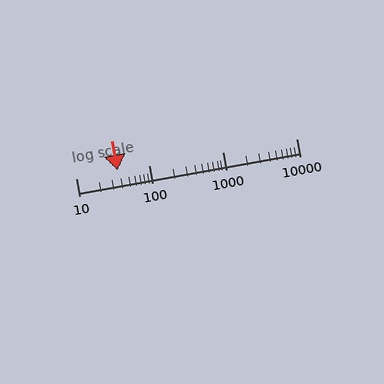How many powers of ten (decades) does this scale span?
The scale spans 3 decades, from 10 to 10000.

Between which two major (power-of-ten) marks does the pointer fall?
The pointer is between 10 and 100.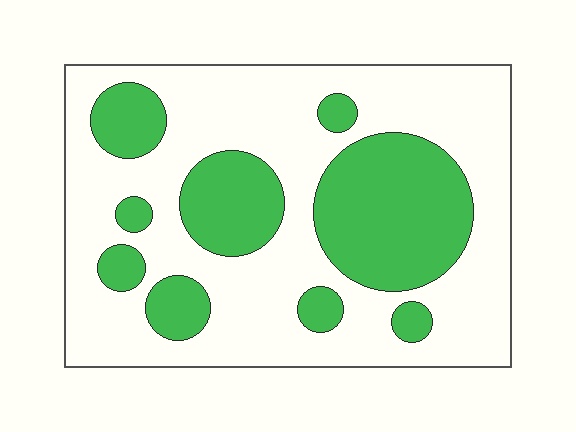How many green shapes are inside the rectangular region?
9.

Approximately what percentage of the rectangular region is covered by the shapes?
Approximately 35%.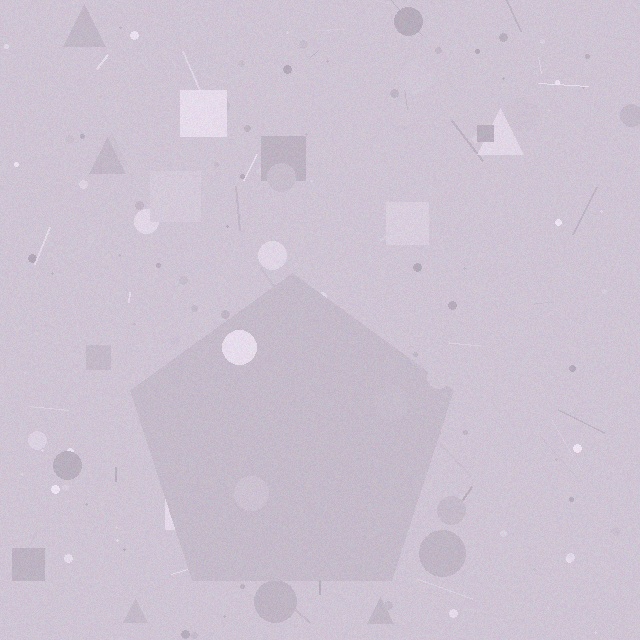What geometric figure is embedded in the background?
A pentagon is embedded in the background.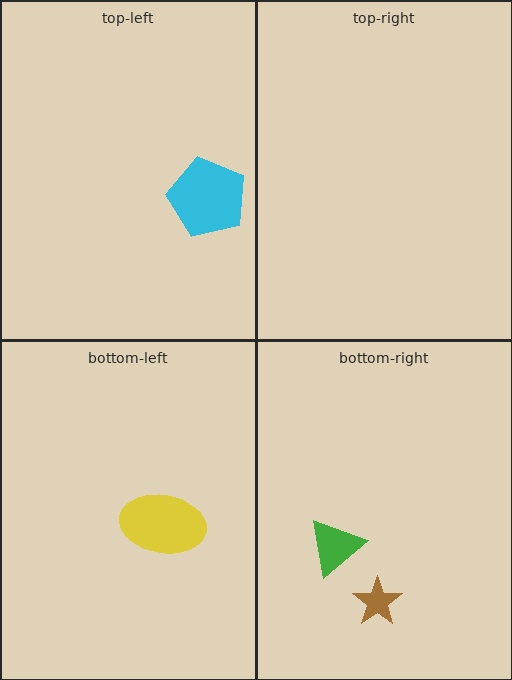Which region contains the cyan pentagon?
The top-left region.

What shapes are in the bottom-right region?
The green triangle, the brown star.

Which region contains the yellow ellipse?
The bottom-left region.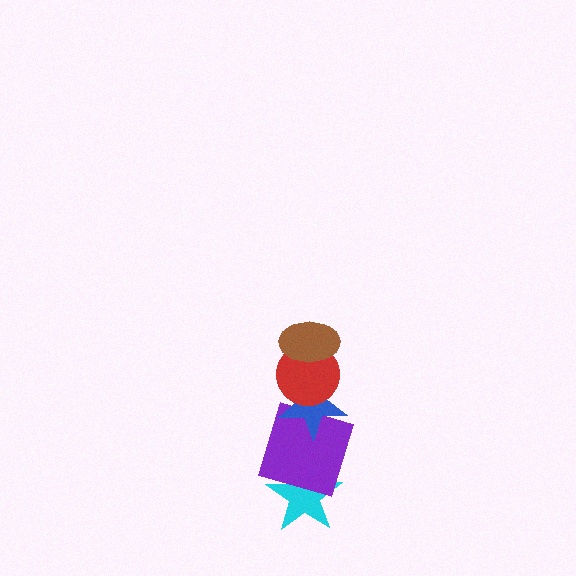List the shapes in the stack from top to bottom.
From top to bottom: the brown ellipse, the red circle, the blue star, the purple square, the cyan star.